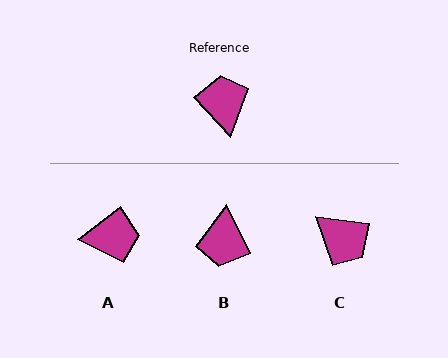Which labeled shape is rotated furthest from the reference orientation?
B, about 163 degrees away.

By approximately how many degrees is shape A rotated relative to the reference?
Approximately 96 degrees clockwise.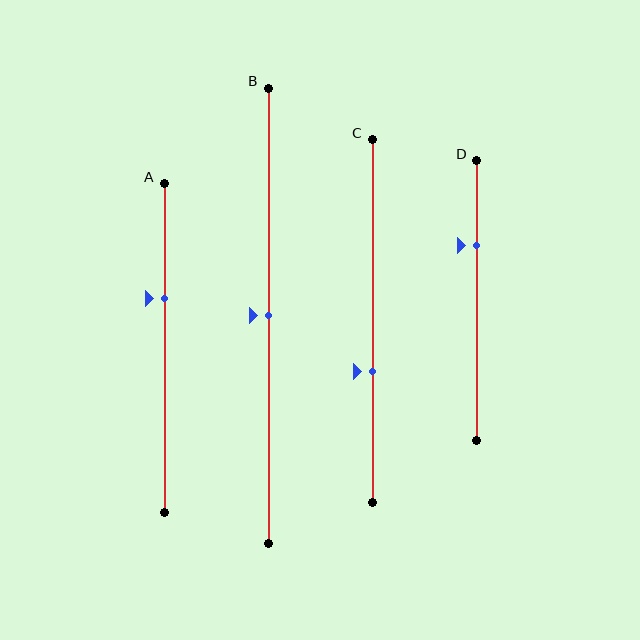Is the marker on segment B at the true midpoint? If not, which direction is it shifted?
Yes, the marker on segment B is at the true midpoint.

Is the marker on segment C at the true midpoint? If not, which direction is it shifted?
No, the marker on segment C is shifted downward by about 14% of the segment length.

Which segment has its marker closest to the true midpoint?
Segment B has its marker closest to the true midpoint.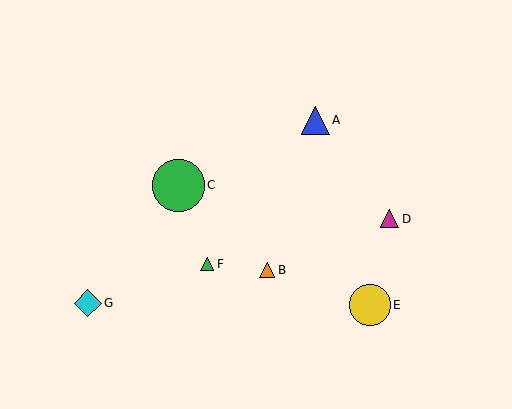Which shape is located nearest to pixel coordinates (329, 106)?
The blue triangle (labeled A) at (315, 120) is nearest to that location.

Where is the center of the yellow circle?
The center of the yellow circle is at (370, 305).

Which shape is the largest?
The green circle (labeled C) is the largest.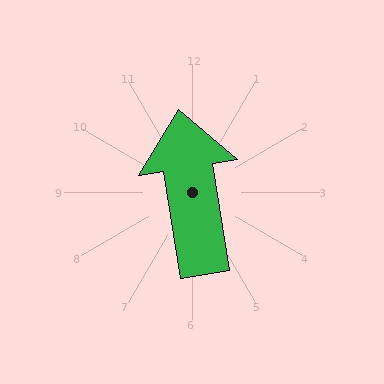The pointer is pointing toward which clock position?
Roughly 12 o'clock.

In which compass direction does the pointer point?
North.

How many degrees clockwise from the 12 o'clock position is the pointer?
Approximately 351 degrees.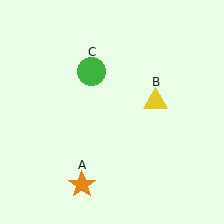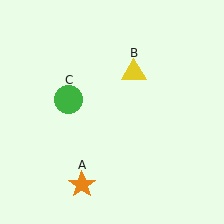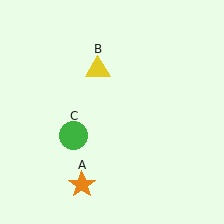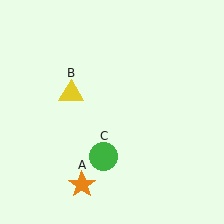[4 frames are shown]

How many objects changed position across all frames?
2 objects changed position: yellow triangle (object B), green circle (object C).